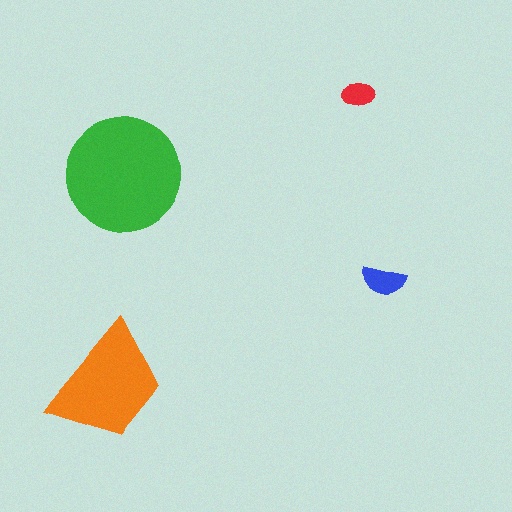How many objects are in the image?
There are 4 objects in the image.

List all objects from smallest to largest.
The red ellipse, the blue semicircle, the orange trapezoid, the green circle.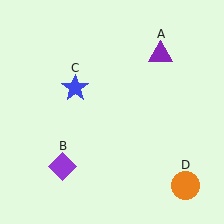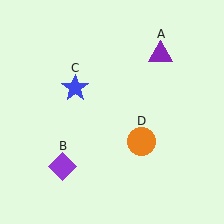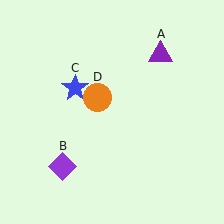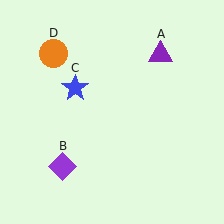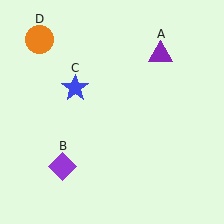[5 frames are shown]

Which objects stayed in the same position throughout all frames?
Purple triangle (object A) and purple diamond (object B) and blue star (object C) remained stationary.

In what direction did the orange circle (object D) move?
The orange circle (object D) moved up and to the left.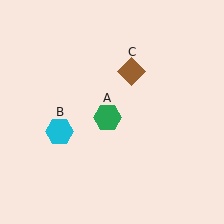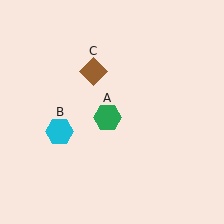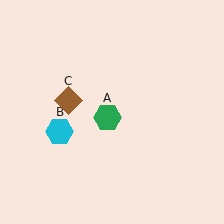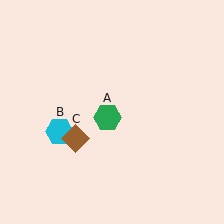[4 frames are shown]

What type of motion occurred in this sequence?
The brown diamond (object C) rotated counterclockwise around the center of the scene.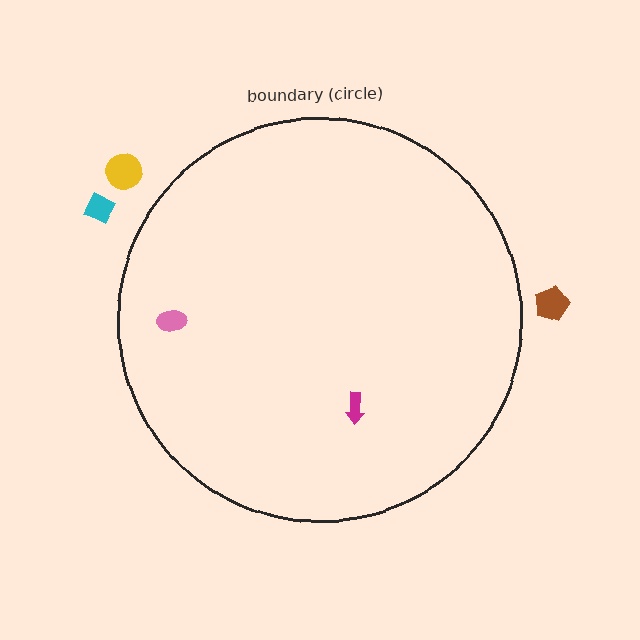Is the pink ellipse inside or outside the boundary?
Inside.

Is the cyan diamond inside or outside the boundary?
Outside.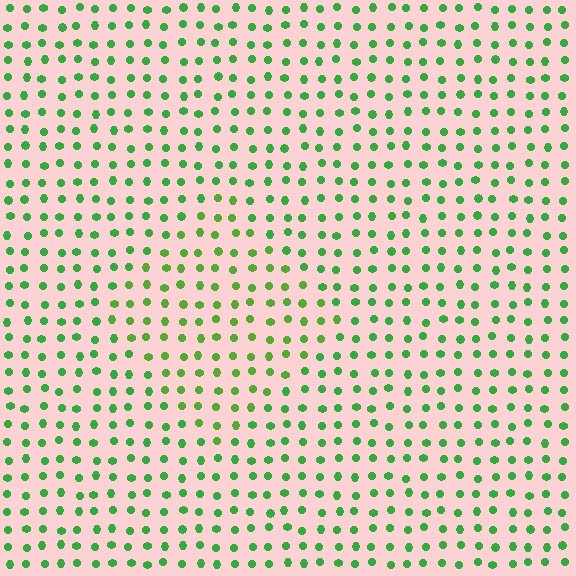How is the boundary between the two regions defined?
The boundary is defined purely by a slight shift in hue (about 23 degrees). Spacing, size, and orientation are identical on both sides.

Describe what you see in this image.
The image is filled with small green elements in a uniform arrangement. A diamond-shaped region is visible where the elements are tinted to a slightly different hue, forming a subtle color boundary.